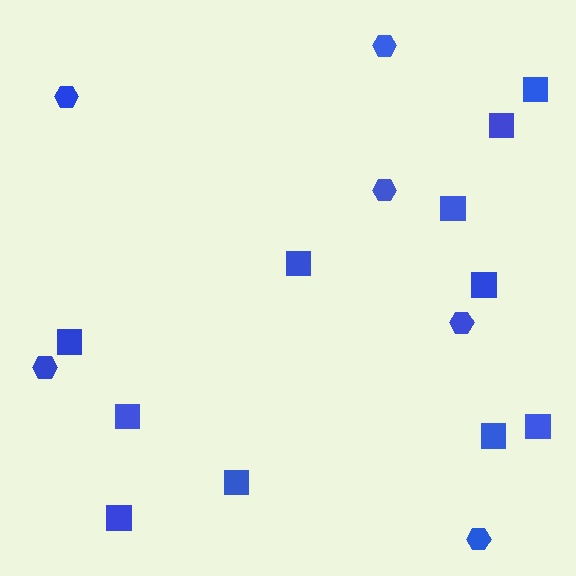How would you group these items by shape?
There are 2 groups: one group of squares (11) and one group of hexagons (6).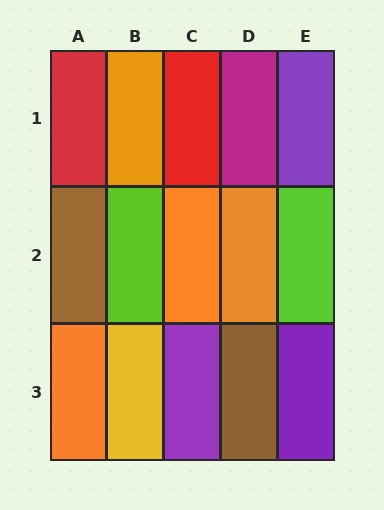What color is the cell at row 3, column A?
Orange.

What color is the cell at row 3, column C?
Purple.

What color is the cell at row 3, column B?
Yellow.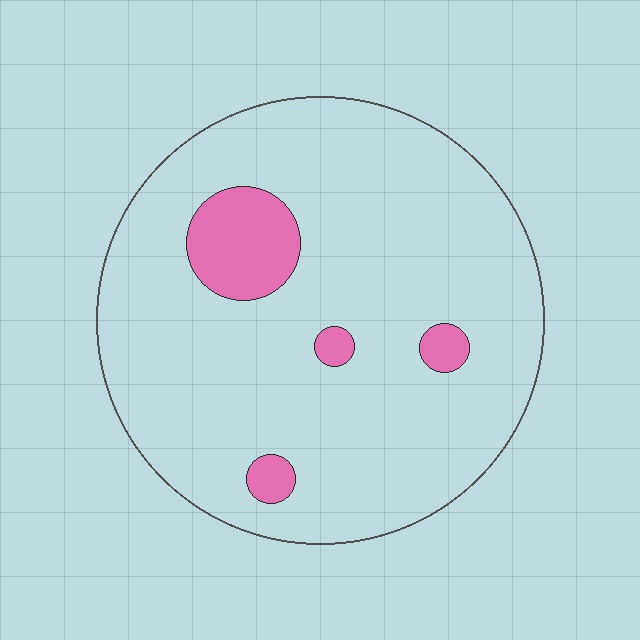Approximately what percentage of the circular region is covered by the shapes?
Approximately 10%.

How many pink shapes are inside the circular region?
4.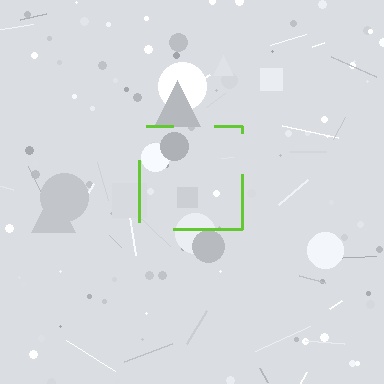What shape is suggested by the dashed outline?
The dashed outline suggests a square.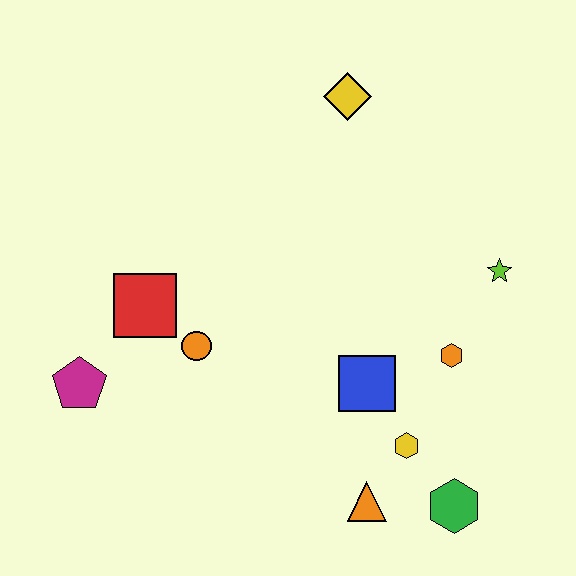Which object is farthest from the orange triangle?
The yellow diamond is farthest from the orange triangle.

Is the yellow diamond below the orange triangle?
No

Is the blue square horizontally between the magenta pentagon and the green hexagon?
Yes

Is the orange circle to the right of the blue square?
No